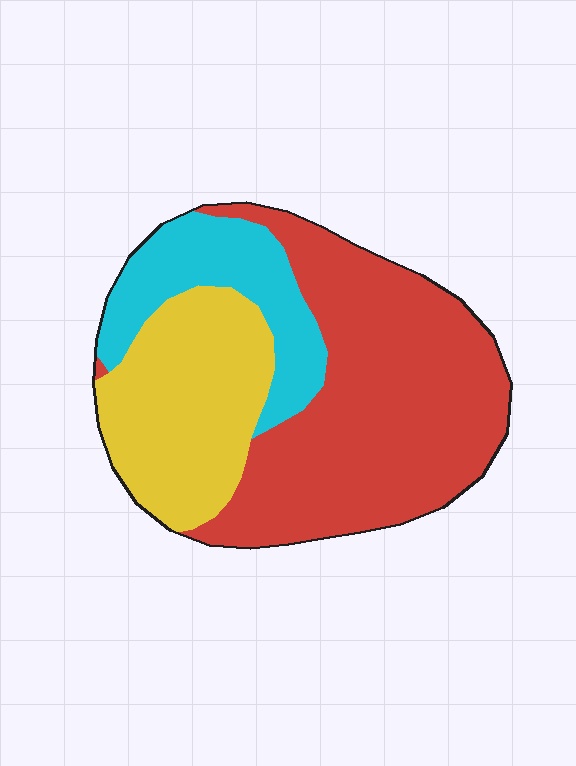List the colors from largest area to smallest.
From largest to smallest: red, yellow, cyan.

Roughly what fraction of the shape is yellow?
Yellow covers around 30% of the shape.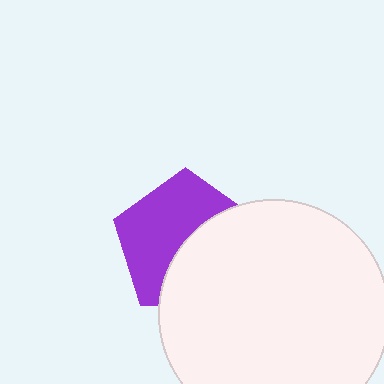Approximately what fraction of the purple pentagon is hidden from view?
Roughly 46% of the purple pentagon is hidden behind the white circle.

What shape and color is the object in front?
The object in front is a white circle.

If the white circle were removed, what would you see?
You would see the complete purple pentagon.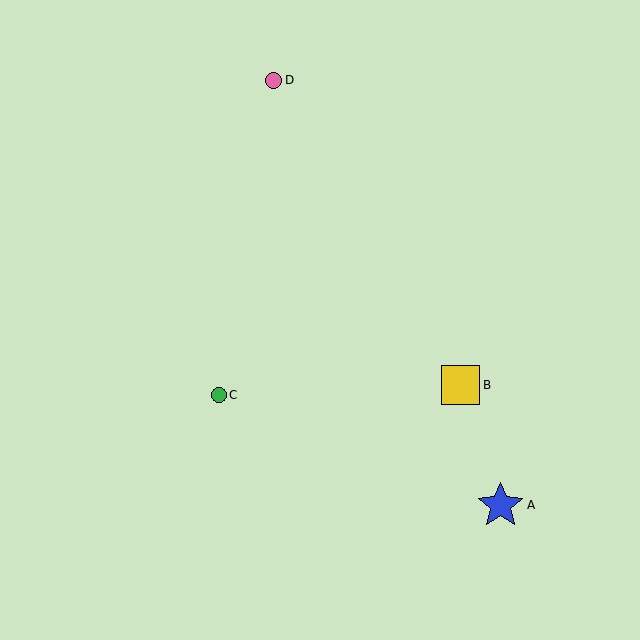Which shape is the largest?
The blue star (labeled A) is the largest.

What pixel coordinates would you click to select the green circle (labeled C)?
Click at (219, 395) to select the green circle C.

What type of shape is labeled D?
Shape D is a pink circle.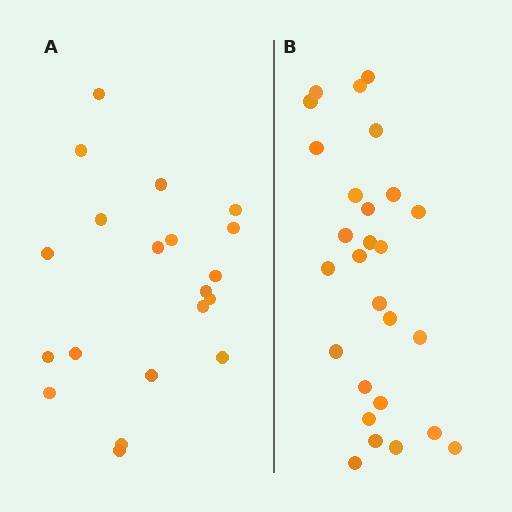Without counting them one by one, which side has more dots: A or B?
Region B (the right region) has more dots.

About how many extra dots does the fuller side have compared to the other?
Region B has roughly 8 or so more dots than region A.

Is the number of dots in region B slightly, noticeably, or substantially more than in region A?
Region B has noticeably more, but not dramatically so. The ratio is roughly 1.4 to 1.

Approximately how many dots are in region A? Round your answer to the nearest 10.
About 20 dots.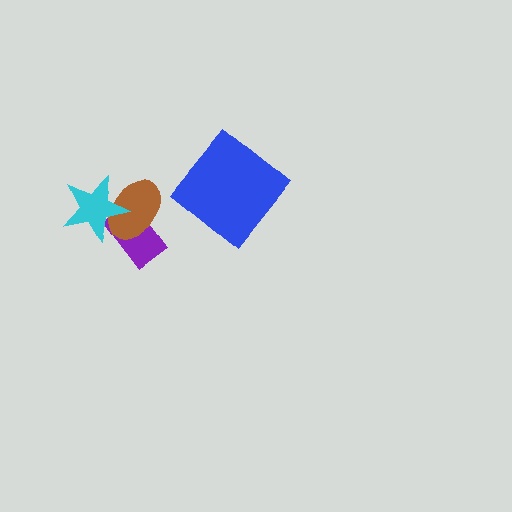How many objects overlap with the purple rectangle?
2 objects overlap with the purple rectangle.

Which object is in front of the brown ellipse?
The cyan star is in front of the brown ellipse.